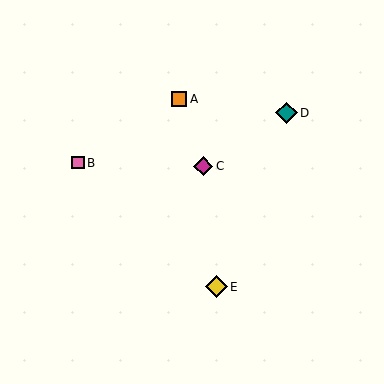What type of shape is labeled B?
Shape B is a pink square.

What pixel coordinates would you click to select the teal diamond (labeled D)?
Click at (286, 113) to select the teal diamond D.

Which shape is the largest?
The yellow diamond (labeled E) is the largest.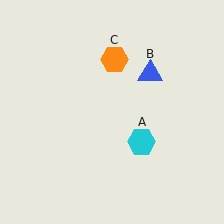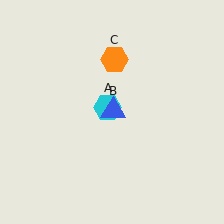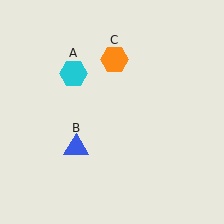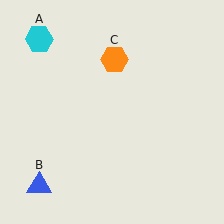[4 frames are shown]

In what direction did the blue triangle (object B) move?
The blue triangle (object B) moved down and to the left.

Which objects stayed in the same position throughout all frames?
Orange hexagon (object C) remained stationary.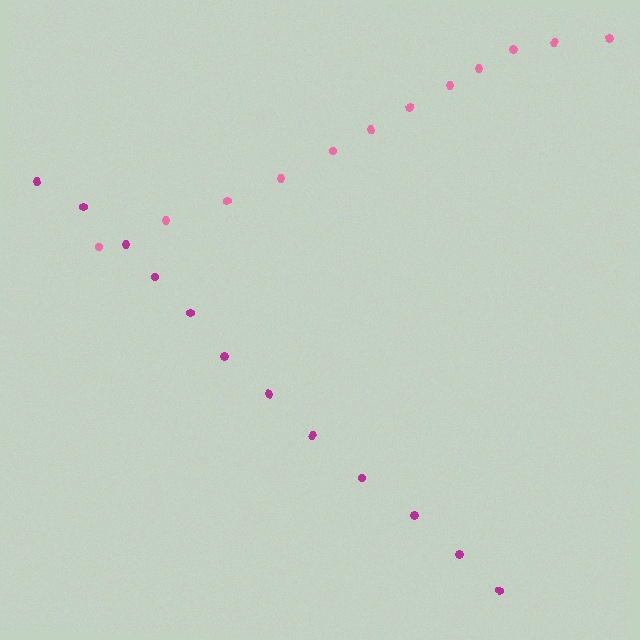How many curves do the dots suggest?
There are 2 distinct paths.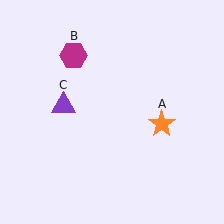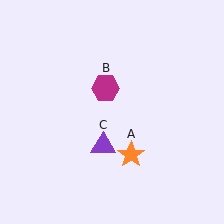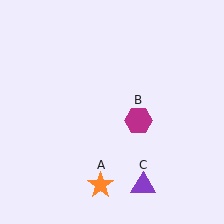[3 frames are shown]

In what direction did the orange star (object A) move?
The orange star (object A) moved down and to the left.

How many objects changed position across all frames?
3 objects changed position: orange star (object A), magenta hexagon (object B), purple triangle (object C).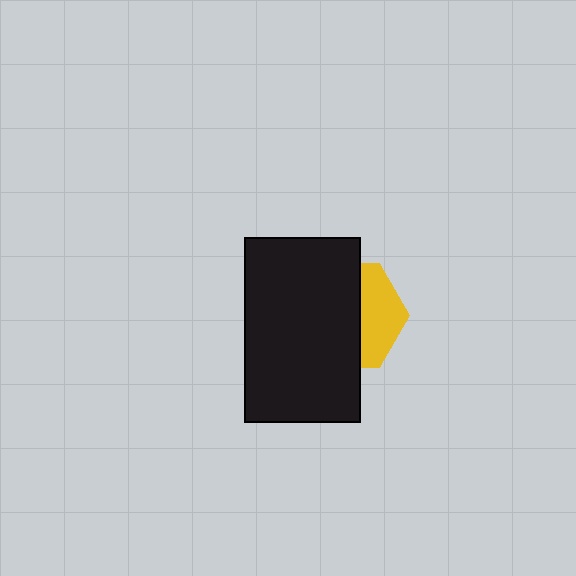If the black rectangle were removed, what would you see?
You would see the complete yellow hexagon.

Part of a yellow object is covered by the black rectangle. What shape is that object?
It is a hexagon.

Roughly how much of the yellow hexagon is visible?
A small part of it is visible (roughly 37%).